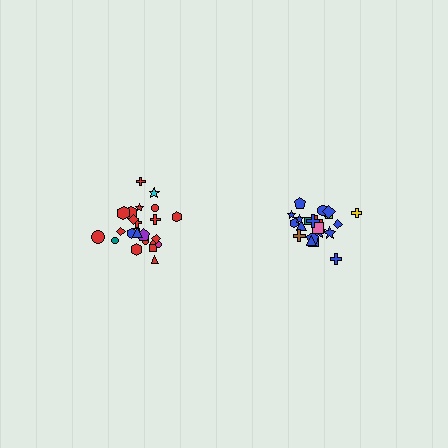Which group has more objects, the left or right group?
The left group.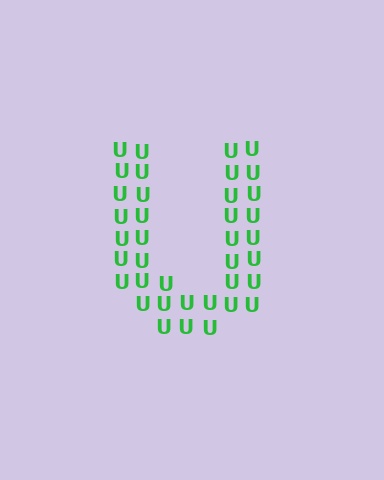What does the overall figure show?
The overall figure shows the letter U.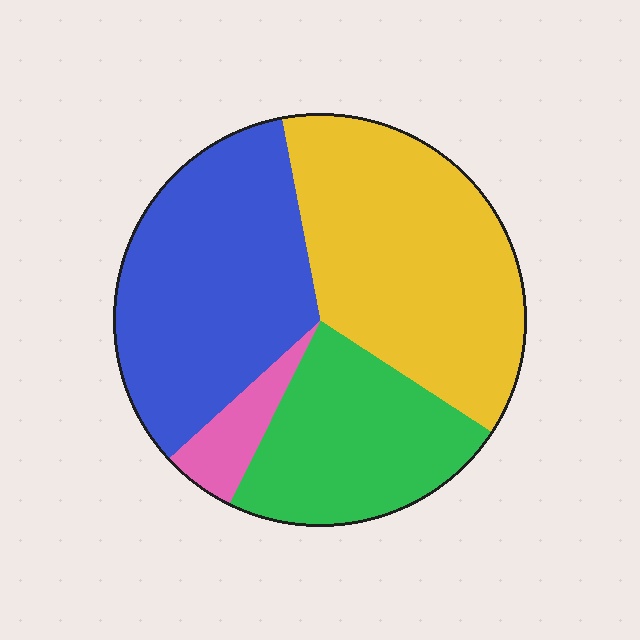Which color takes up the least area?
Pink, at roughly 5%.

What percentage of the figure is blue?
Blue takes up about one third (1/3) of the figure.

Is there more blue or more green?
Blue.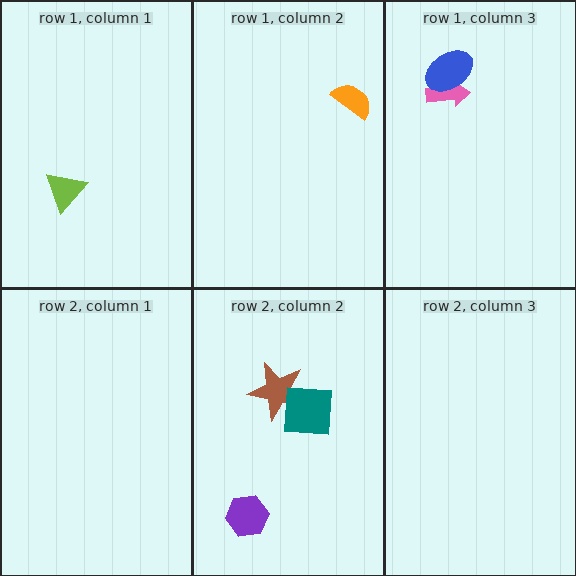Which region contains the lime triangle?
The row 1, column 1 region.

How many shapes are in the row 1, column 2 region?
1.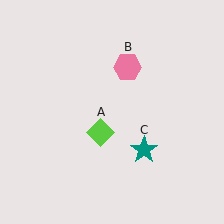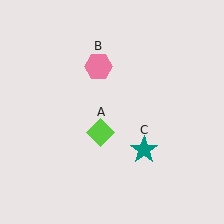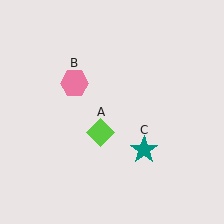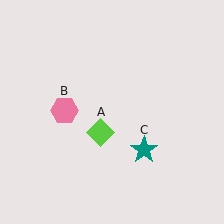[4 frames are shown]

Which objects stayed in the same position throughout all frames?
Lime diamond (object A) and teal star (object C) remained stationary.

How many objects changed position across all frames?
1 object changed position: pink hexagon (object B).